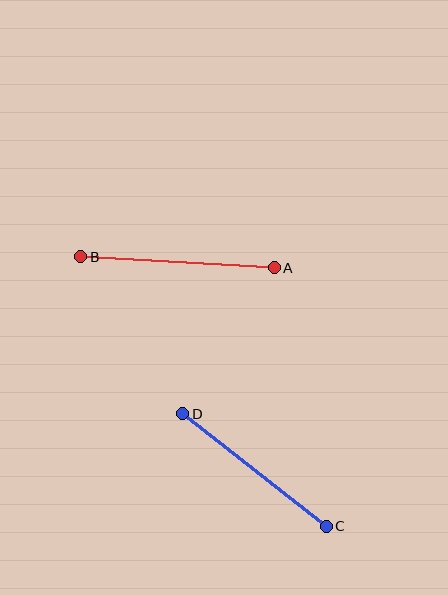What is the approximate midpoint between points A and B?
The midpoint is at approximately (178, 262) pixels.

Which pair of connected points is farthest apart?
Points A and B are farthest apart.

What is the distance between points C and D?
The distance is approximately 182 pixels.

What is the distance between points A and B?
The distance is approximately 194 pixels.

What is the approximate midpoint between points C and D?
The midpoint is at approximately (254, 470) pixels.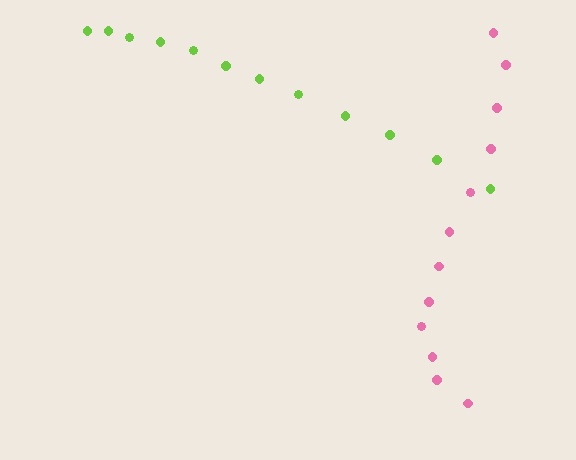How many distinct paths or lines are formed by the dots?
There are 2 distinct paths.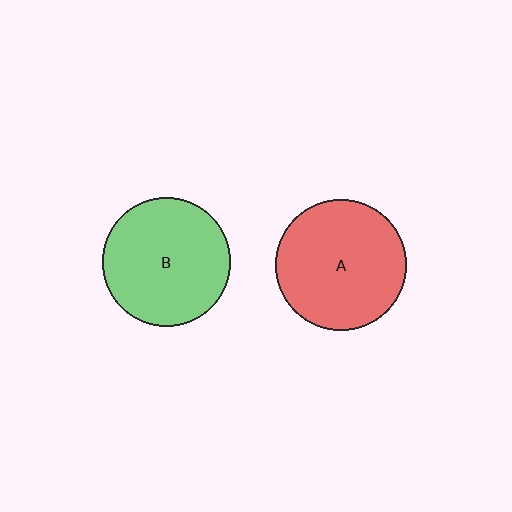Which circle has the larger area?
Circle A (red).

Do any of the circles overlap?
No, none of the circles overlap.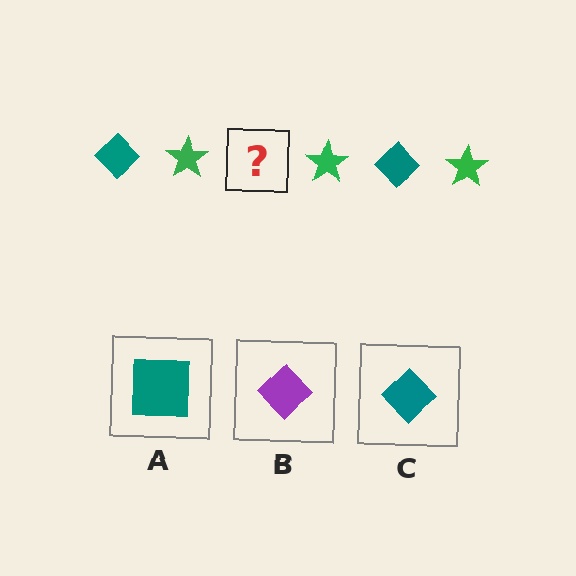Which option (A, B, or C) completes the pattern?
C.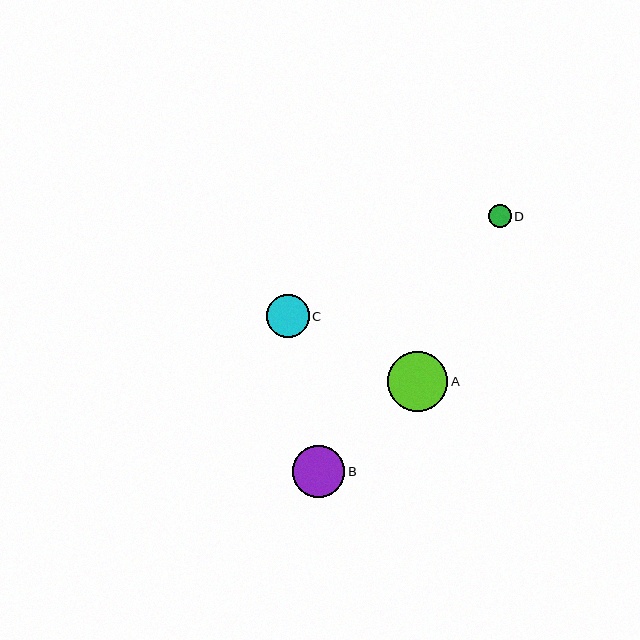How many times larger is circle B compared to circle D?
Circle B is approximately 2.3 times the size of circle D.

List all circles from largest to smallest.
From largest to smallest: A, B, C, D.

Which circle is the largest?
Circle A is the largest with a size of approximately 60 pixels.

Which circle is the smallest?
Circle D is the smallest with a size of approximately 23 pixels.